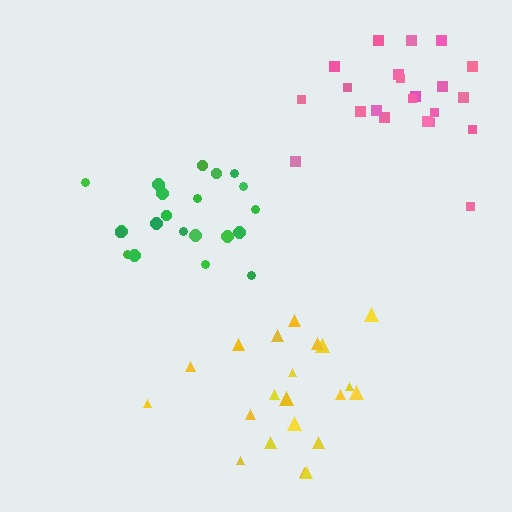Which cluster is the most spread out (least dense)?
Yellow.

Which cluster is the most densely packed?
Green.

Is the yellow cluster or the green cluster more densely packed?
Green.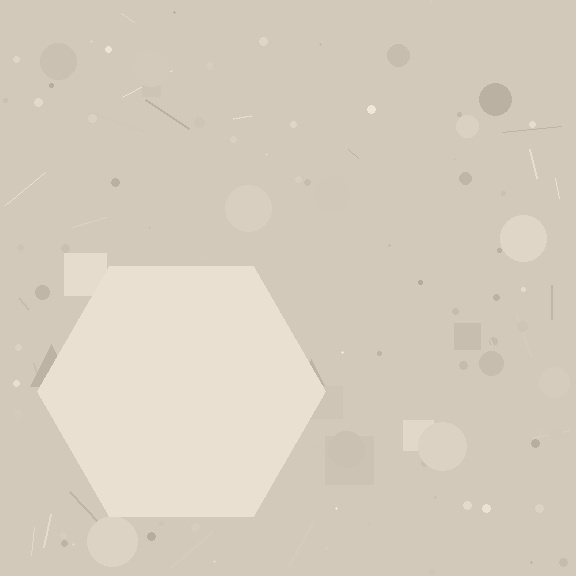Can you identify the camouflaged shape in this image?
The camouflaged shape is a hexagon.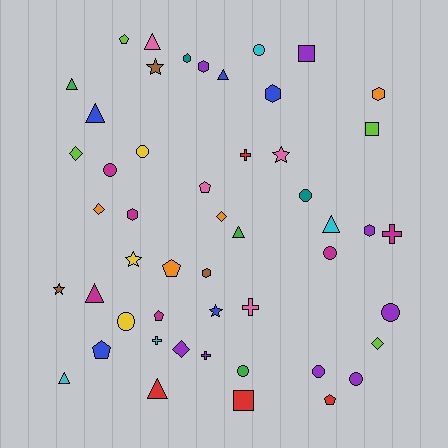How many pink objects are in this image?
There are 4 pink objects.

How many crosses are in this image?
There are 5 crosses.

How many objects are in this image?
There are 50 objects.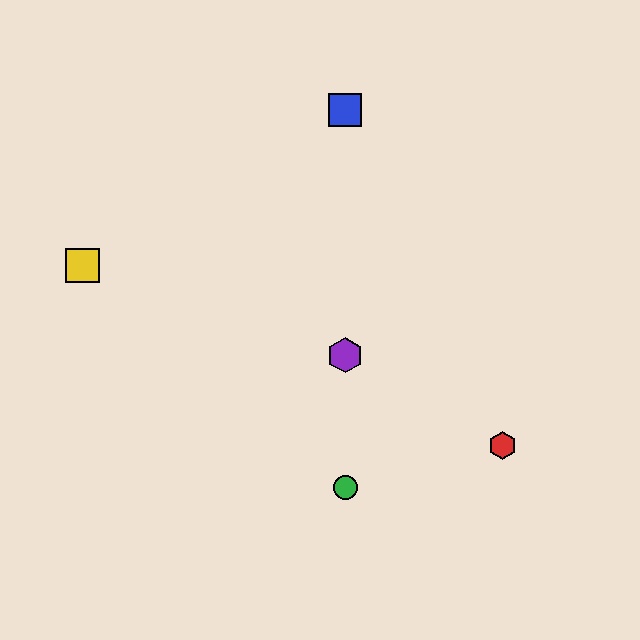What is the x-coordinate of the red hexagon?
The red hexagon is at x≈503.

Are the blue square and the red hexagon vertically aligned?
No, the blue square is at x≈345 and the red hexagon is at x≈503.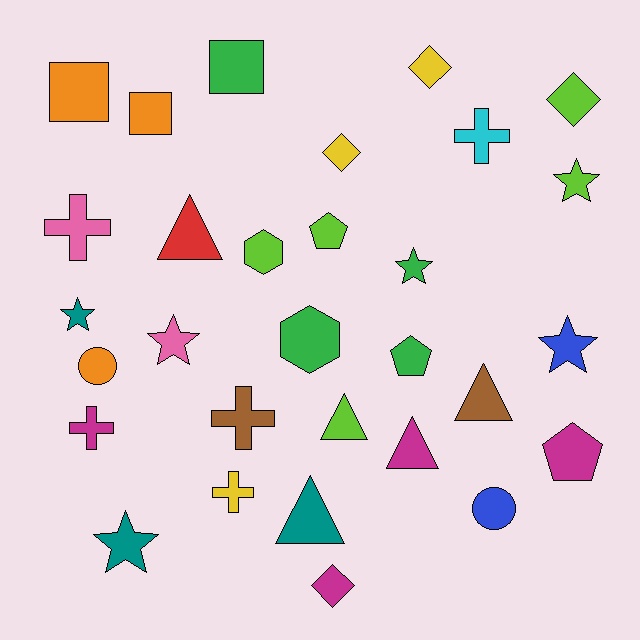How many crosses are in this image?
There are 5 crosses.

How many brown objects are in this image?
There are 2 brown objects.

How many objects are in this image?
There are 30 objects.